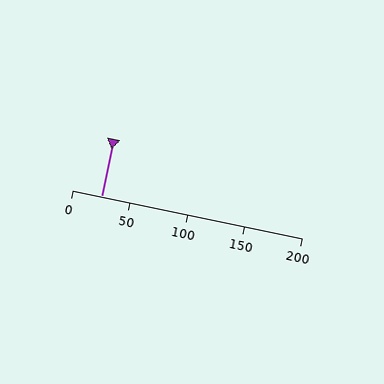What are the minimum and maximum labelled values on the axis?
The axis runs from 0 to 200.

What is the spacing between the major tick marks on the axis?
The major ticks are spaced 50 apart.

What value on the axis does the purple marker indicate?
The marker indicates approximately 25.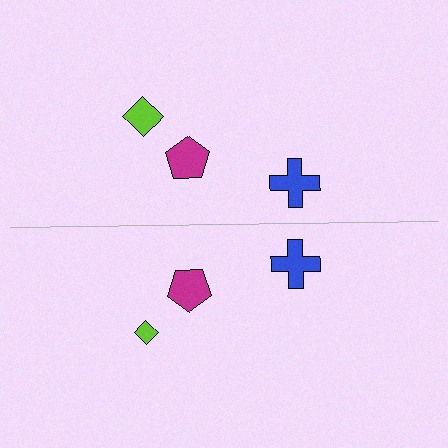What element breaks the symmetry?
The lime diamond on the bottom side has a different size than its mirror counterpart.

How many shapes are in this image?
There are 6 shapes in this image.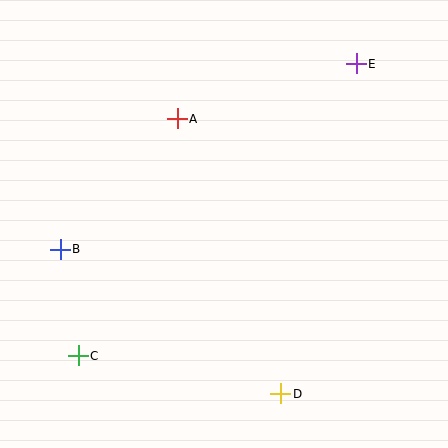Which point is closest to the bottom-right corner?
Point D is closest to the bottom-right corner.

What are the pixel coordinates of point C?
Point C is at (78, 356).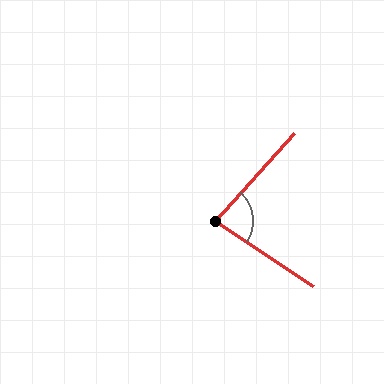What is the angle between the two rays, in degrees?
Approximately 81 degrees.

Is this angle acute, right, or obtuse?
It is acute.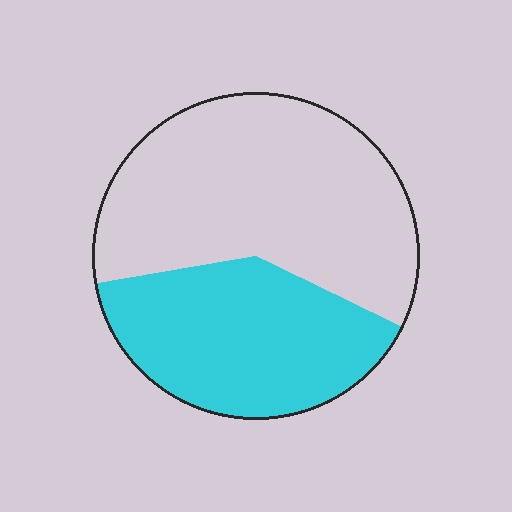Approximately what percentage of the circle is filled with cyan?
Approximately 40%.